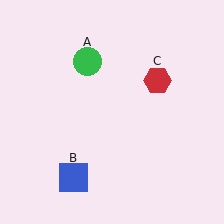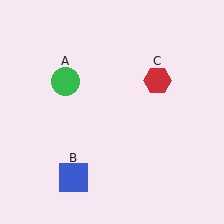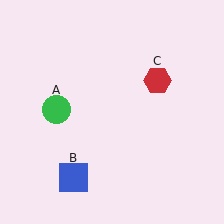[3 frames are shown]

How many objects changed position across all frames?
1 object changed position: green circle (object A).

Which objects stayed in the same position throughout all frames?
Blue square (object B) and red hexagon (object C) remained stationary.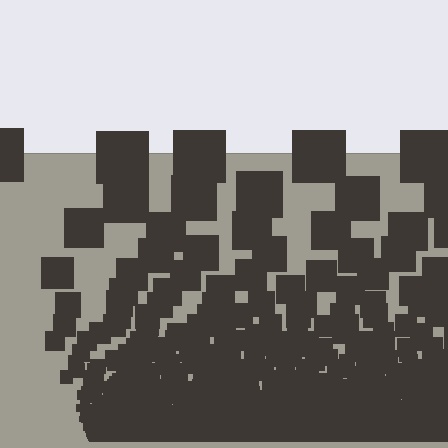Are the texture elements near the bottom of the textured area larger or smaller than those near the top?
Smaller. The gradient is inverted — elements near the bottom are smaller and denser.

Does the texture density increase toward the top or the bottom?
Density increases toward the bottom.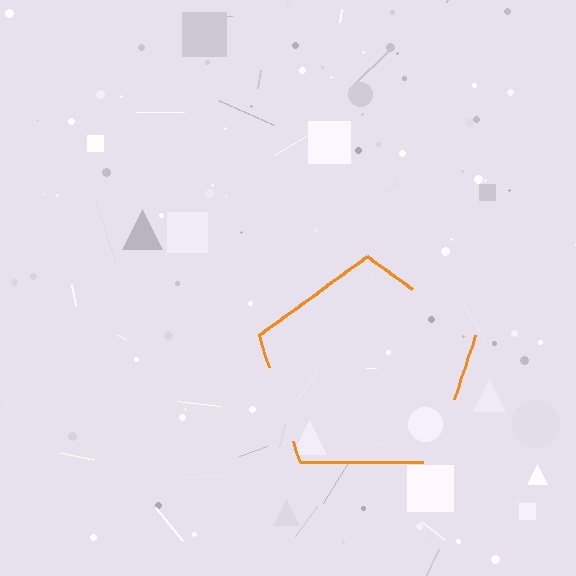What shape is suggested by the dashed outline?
The dashed outline suggests a pentagon.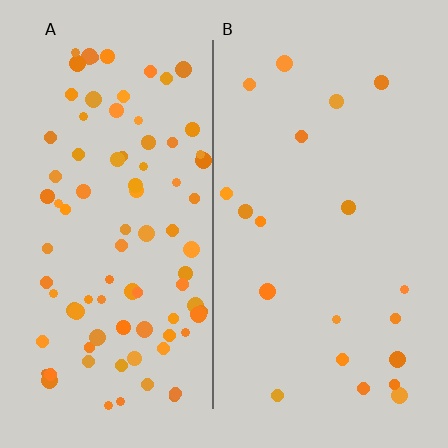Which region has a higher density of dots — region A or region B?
A (the left).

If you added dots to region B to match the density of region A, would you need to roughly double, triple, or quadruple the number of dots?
Approximately quadruple.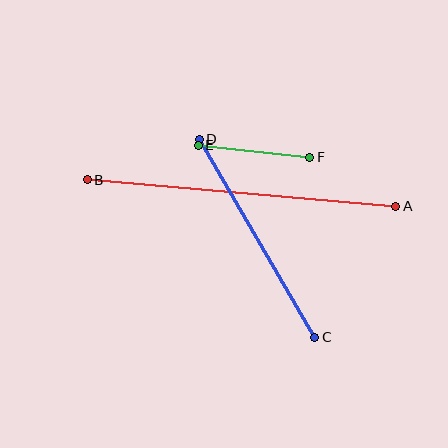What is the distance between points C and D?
The distance is approximately 229 pixels.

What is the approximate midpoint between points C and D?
The midpoint is at approximately (257, 238) pixels.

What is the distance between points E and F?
The distance is approximately 112 pixels.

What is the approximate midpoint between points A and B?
The midpoint is at approximately (241, 193) pixels.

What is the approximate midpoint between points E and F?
The midpoint is at approximately (254, 151) pixels.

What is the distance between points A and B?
The distance is approximately 309 pixels.